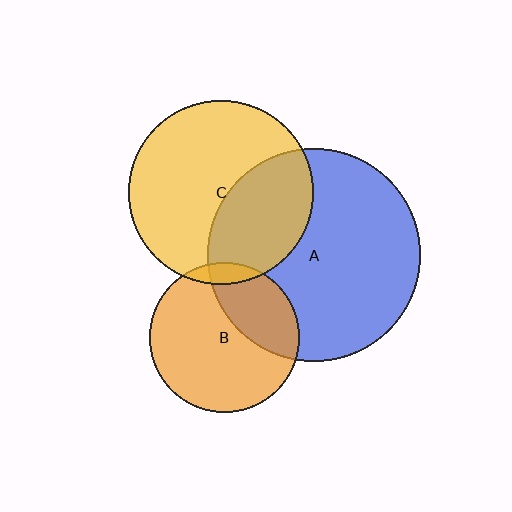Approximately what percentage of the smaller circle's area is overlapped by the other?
Approximately 30%.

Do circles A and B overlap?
Yes.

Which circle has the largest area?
Circle A (blue).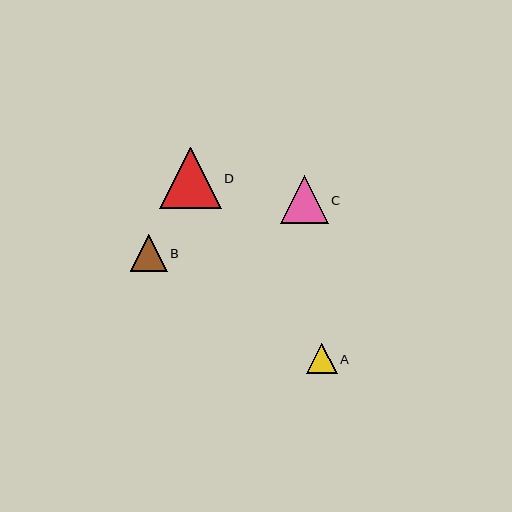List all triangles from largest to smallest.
From largest to smallest: D, C, B, A.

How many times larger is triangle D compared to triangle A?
Triangle D is approximately 2.0 times the size of triangle A.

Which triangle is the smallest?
Triangle A is the smallest with a size of approximately 31 pixels.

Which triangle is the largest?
Triangle D is the largest with a size of approximately 62 pixels.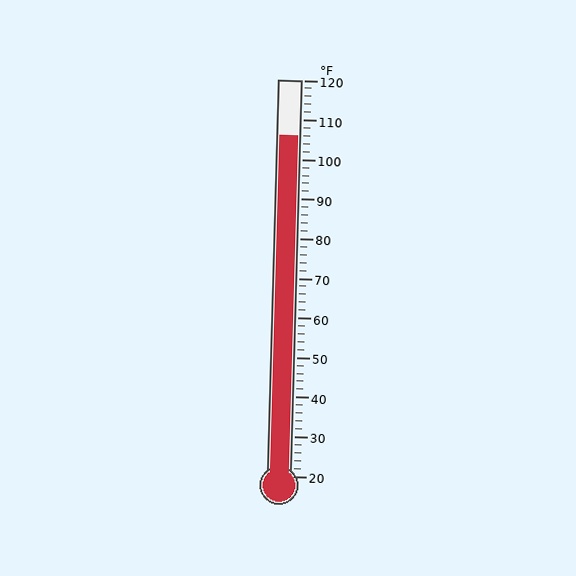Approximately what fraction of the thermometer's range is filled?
The thermometer is filled to approximately 85% of its range.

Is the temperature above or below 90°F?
The temperature is above 90°F.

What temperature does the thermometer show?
The thermometer shows approximately 106°F.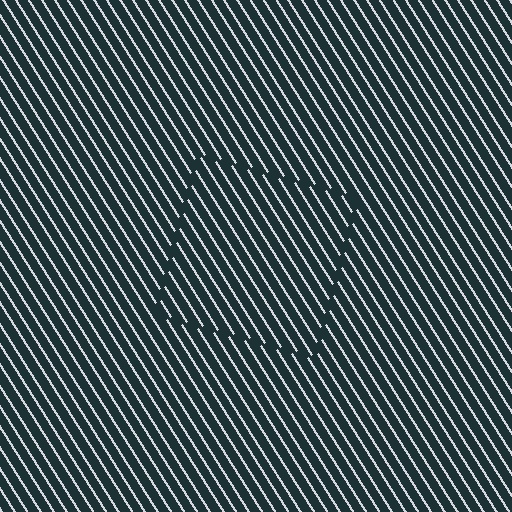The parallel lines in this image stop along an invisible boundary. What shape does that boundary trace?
An illusory square. The interior of the shape contains the same grating, shifted by half a period — the contour is defined by the phase discontinuity where line-ends from the inner and outer gratings abut.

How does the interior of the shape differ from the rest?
The interior of the shape contains the same grating, shifted by half a period — the contour is defined by the phase discontinuity where line-ends from the inner and outer gratings abut.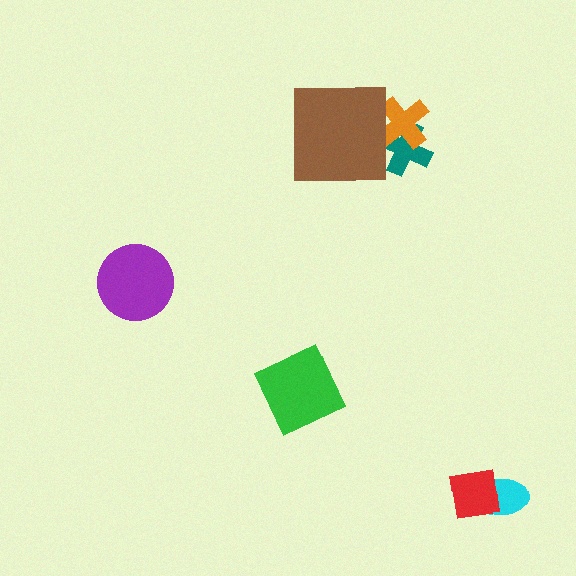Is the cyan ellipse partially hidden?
Yes, it is partially covered by another shape.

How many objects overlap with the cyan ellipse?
1 object overlaps with the cyan ellipse.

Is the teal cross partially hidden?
Yes, it is partially covered by another shape.